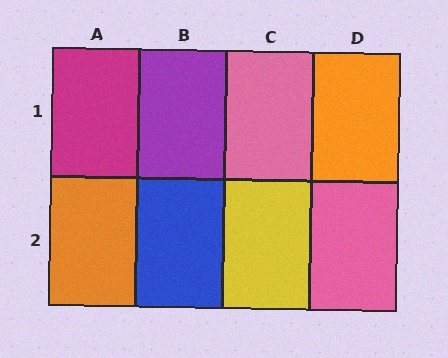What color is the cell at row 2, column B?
Blue.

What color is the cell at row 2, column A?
Orange.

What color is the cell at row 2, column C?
Yellow.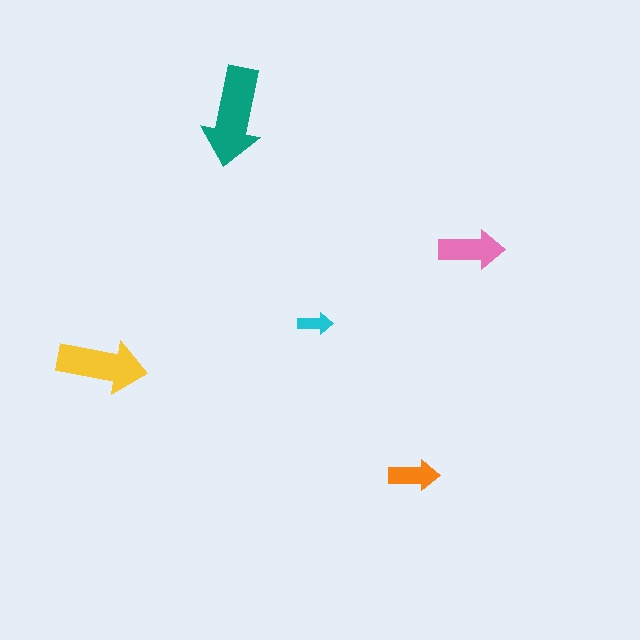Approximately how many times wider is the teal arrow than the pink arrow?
About 1.5 times wider.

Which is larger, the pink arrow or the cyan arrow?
The pink one.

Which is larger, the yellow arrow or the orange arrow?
The yellow one.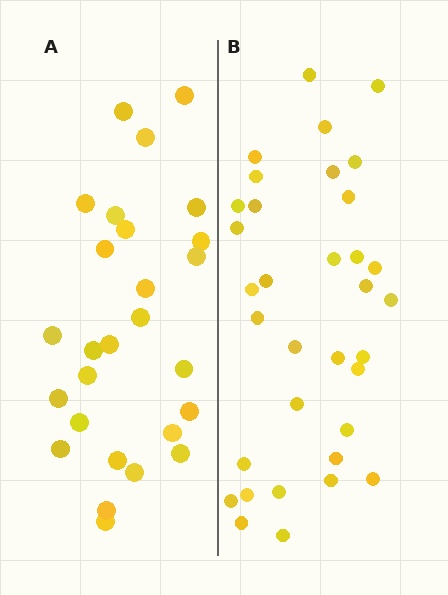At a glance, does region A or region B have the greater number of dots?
Region B (the right region) has more dots.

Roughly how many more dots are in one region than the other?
Region B has roughly 8 or so more dots than region A.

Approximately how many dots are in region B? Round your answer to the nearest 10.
About 30 dots. (The exact count is 34, which rounds to 30.)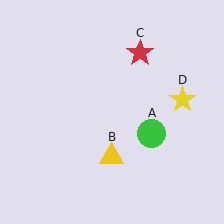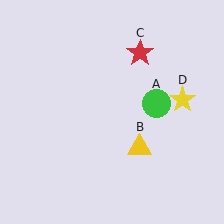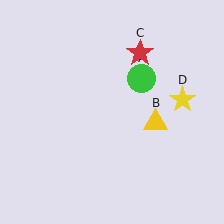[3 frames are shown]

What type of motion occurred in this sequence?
The green circle (object A), yellow triangle (object B) rotated counterclockwise around the center of the scene.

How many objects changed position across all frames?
2 objects changed position: green circle (object A), yellow triangle (object B).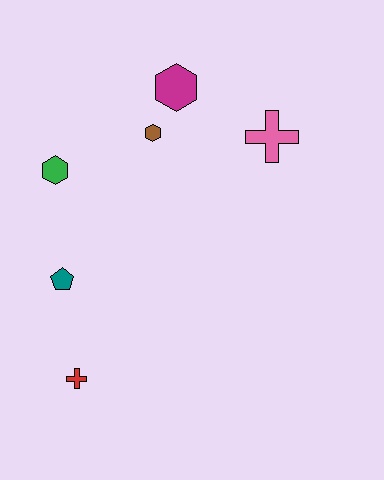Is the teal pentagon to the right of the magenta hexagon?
No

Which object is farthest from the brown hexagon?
The red cross is farthest from the brown hexagon.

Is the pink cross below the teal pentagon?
No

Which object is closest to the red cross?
The teal pentagon is closest to the red cross.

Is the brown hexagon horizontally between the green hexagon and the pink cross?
Yes